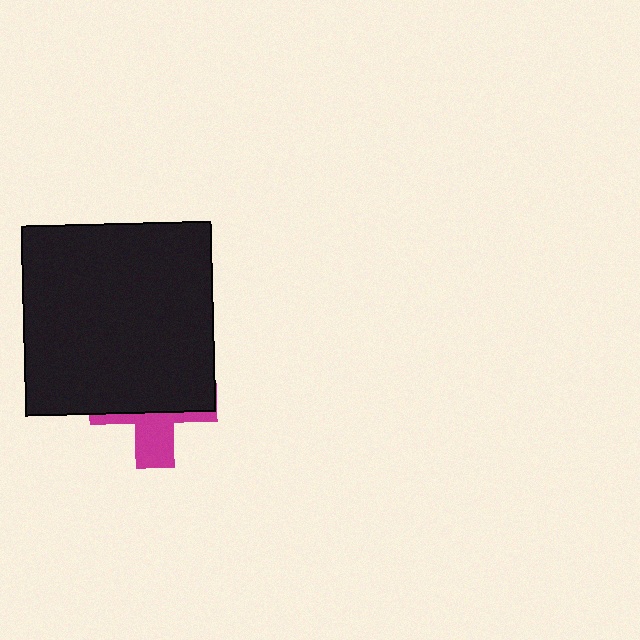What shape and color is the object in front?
The object in front is a black square.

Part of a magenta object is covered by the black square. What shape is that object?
It is a cross.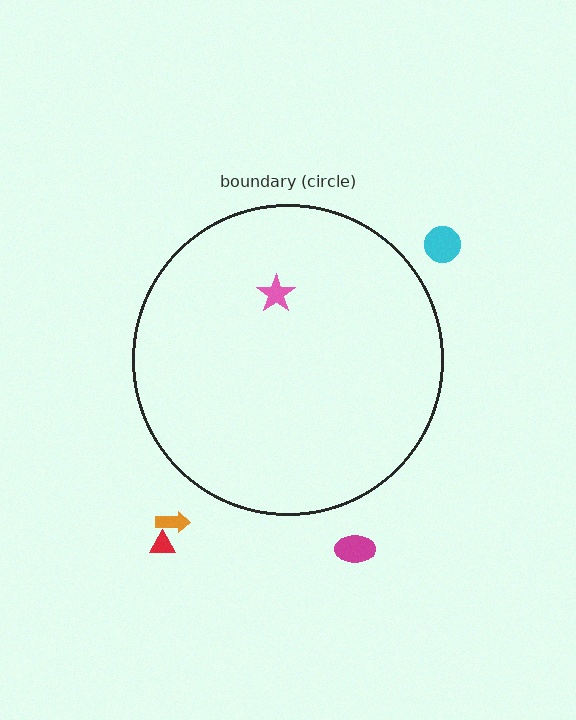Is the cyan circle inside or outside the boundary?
Outside.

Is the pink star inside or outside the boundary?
Inside.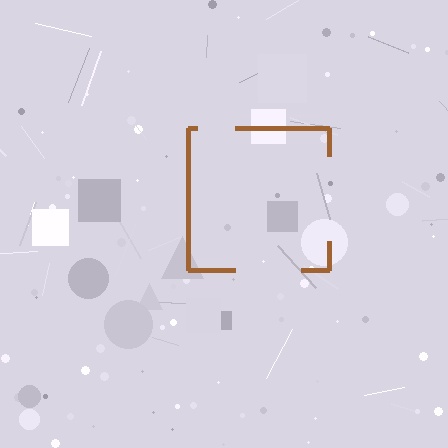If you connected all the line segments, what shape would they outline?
They would outline a square.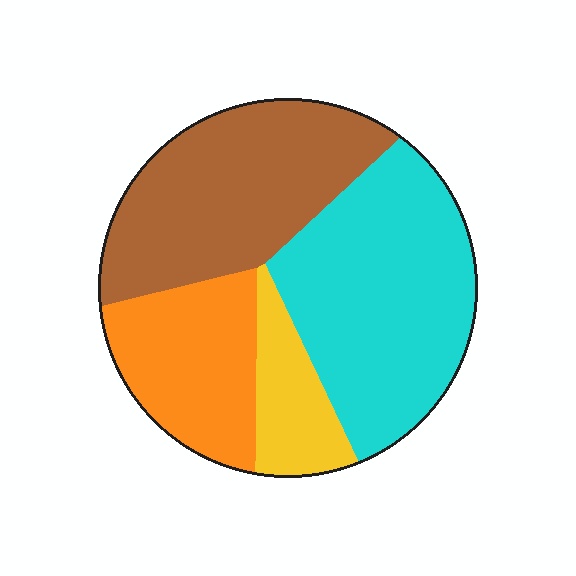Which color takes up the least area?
Yellow, at roughly 10%.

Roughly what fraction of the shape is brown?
Brown covers about 30% of the shape.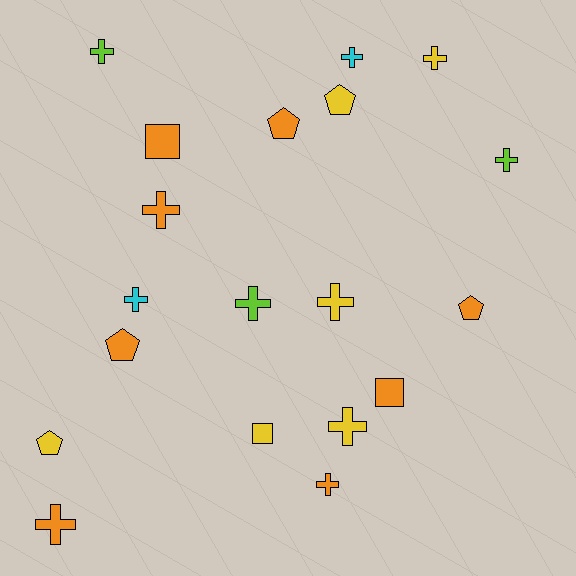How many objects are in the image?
There are 19 objects.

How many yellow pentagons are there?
There are 2 yellow pentagons.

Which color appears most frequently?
Orange, with 8 objects.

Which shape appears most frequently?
Cross, with 11 objects.